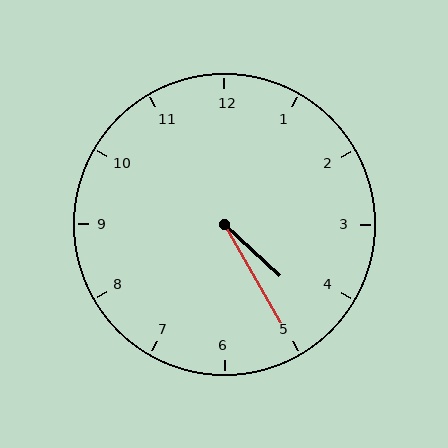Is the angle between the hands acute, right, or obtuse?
It is acute.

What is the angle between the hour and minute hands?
Approximately 18 degrees.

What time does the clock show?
4:25.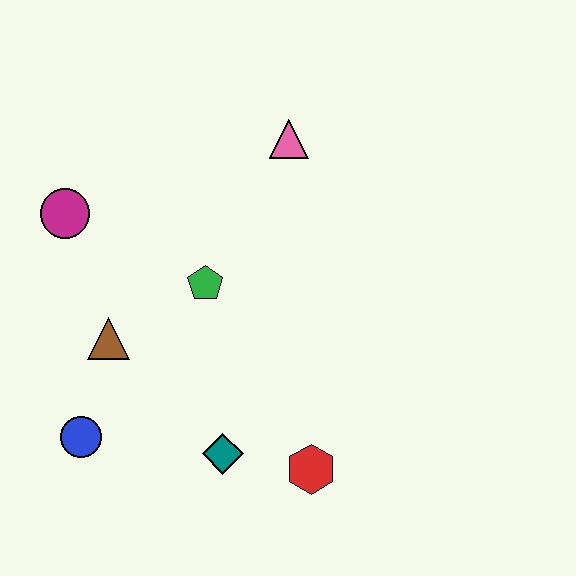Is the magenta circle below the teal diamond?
No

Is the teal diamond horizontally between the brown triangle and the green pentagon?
No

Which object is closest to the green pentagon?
The brown triangle is closest to the green pentagon.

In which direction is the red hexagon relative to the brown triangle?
The red hexagon is to the right of the brown triangle.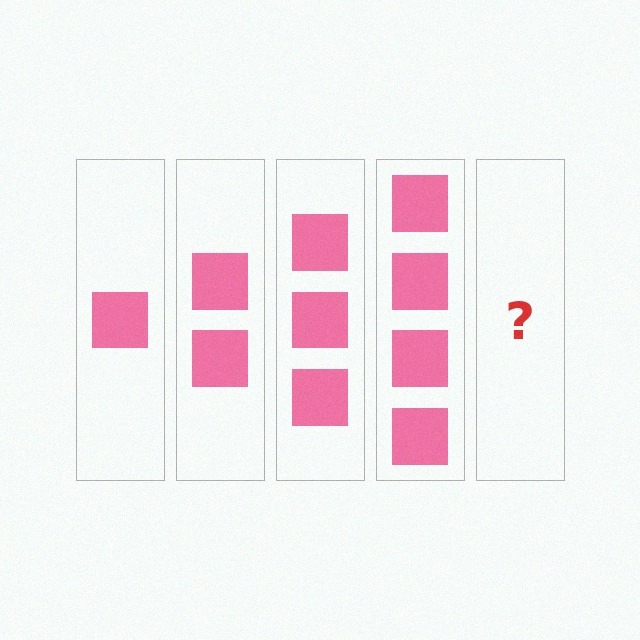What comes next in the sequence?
The next element should be 5 squares.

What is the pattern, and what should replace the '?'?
The pattern is that each step adds one more square. The '?' should be 5 squares.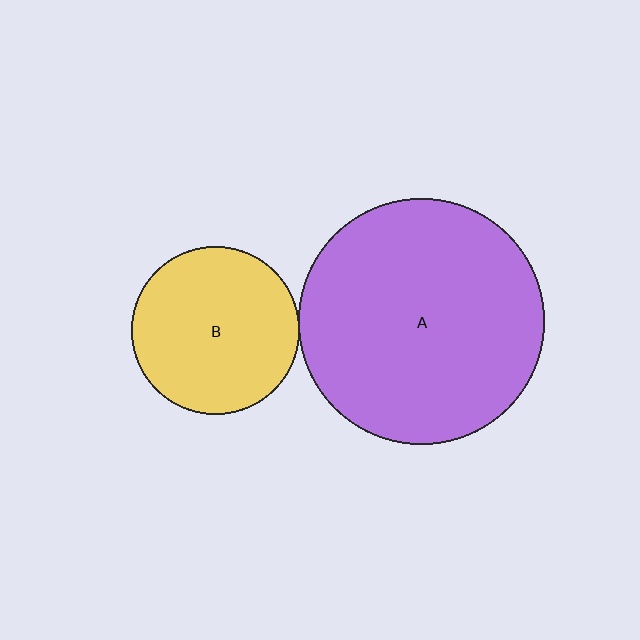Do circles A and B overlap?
Yes.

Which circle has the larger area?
Circle A (purple).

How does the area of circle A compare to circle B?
Approximately 2.1 times.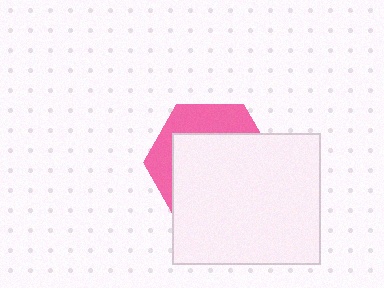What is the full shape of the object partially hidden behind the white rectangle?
The partially hidden object is a pink hexagon.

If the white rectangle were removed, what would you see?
You would see the complete pink hexagon.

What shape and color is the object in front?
The object in front is a white rectangle.